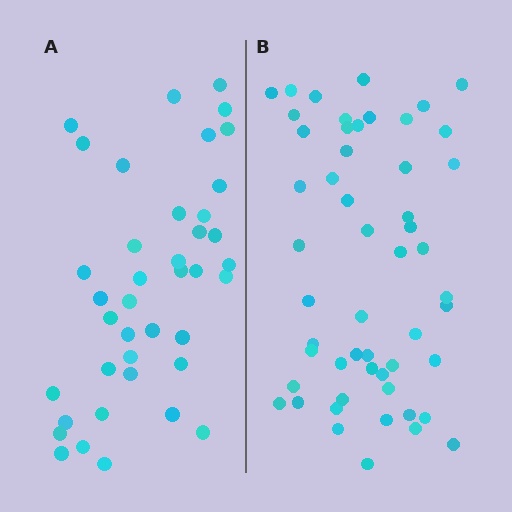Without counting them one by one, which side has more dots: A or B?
Region B (the right region) has more dots.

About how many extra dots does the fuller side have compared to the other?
Region B has approximately 15 more dots than region A.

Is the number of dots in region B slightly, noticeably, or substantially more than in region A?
Region B has noticeably more, but not dramatically so. The ratio is roughly 1.3 to 1.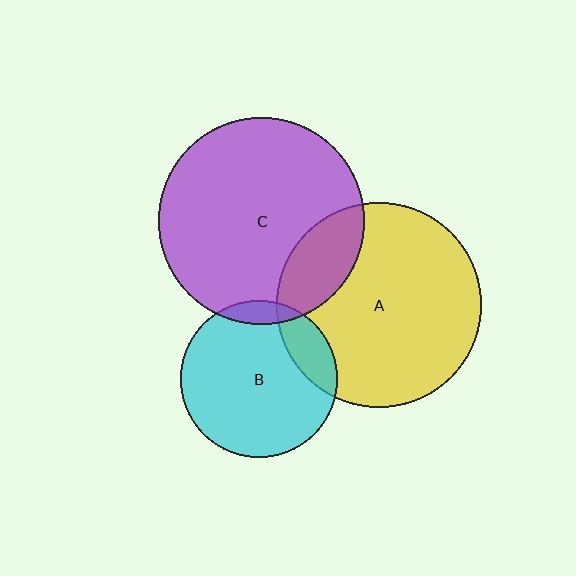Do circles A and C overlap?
Yes.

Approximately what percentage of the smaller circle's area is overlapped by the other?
Approximately 20%.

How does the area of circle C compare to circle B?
Approximately 1.7 times.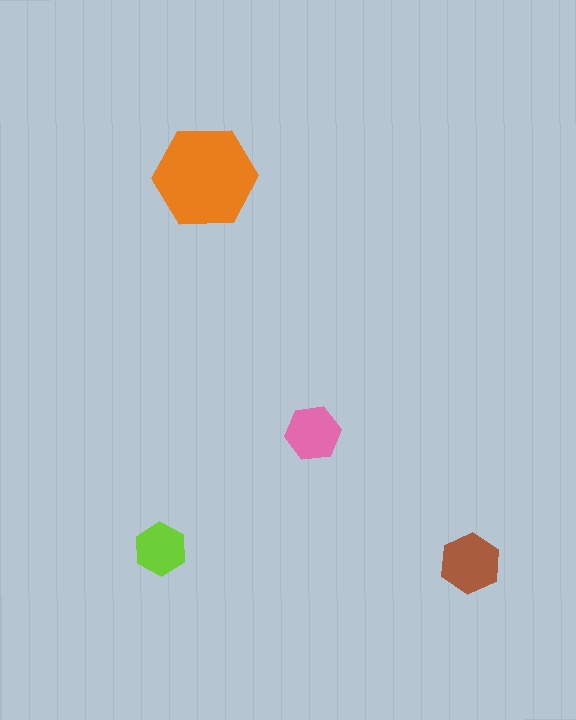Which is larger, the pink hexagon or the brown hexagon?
The brown one.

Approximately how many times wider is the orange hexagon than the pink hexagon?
About 2 times wider.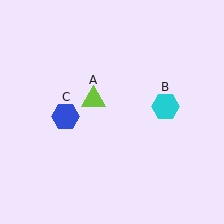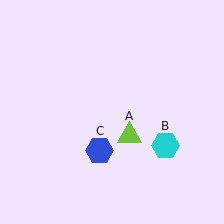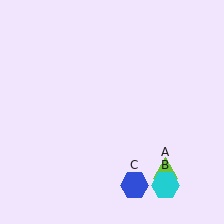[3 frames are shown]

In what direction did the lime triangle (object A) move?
The lime triangle (object A) moved down and to the right.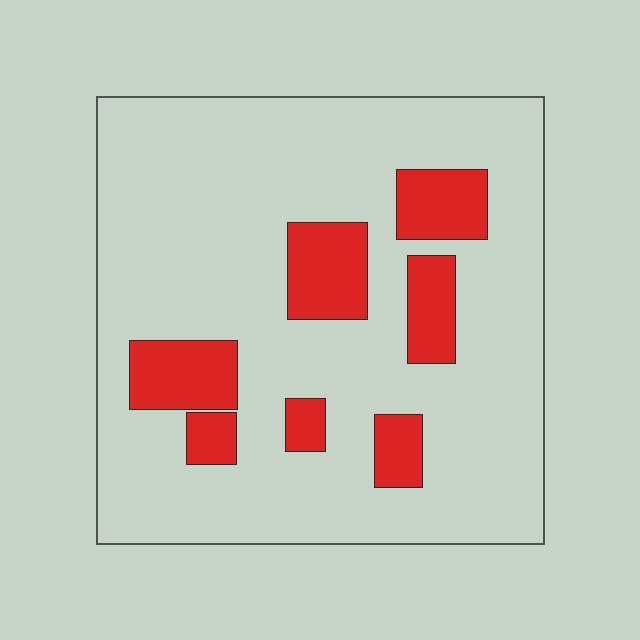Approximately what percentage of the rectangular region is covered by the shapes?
Approximately 20%.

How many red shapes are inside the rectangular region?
7.